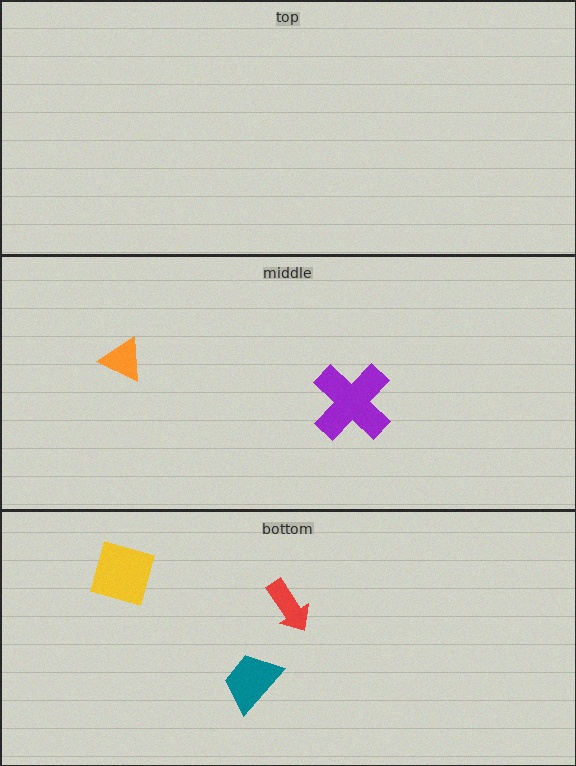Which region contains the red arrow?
The bottom region.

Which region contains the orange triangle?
The middle region.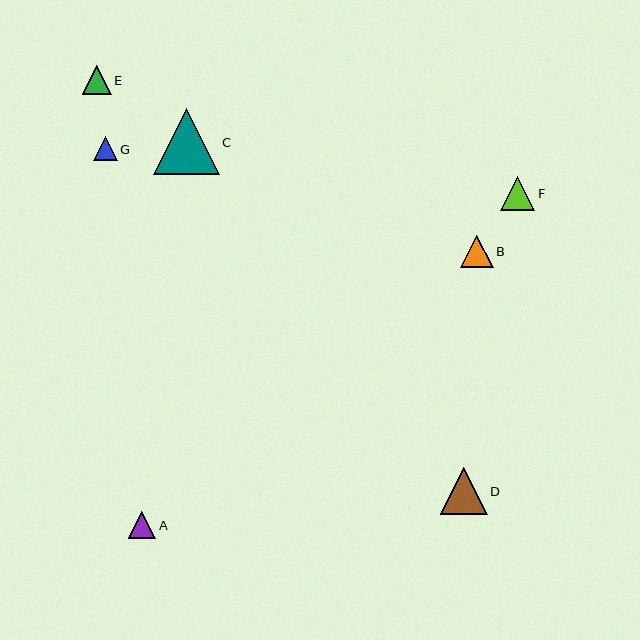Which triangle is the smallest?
Triangle G is the smallest with a size of approximately 24 pixels.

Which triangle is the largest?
Triangle C is the largest with a size of approximately 66 pixels.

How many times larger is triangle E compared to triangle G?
Triangle E is approximately 1.2 times the size of triangle G.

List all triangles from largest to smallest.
From largest to smallest: C, D, F, B, E, A, G.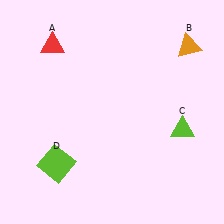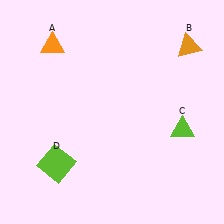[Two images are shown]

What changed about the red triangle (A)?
In Image 1, A is red. In Image 2, it changed to orange.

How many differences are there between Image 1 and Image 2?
There is 1 difference between the two images.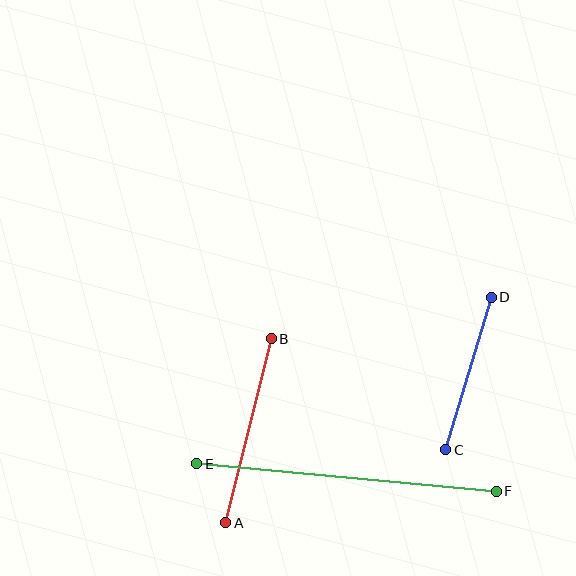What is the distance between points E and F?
The distance is approximately 301 pixels.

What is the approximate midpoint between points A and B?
The midpoint is at approximately (248, 431) pixels.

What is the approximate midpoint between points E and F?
The midpoint is at approximately (347, 478) pixels.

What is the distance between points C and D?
The distance is approximately 159 pixels.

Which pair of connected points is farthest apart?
Points E and F are farthest apart.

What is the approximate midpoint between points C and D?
The midpoint is at approximately (468, 373) pixels.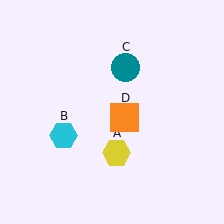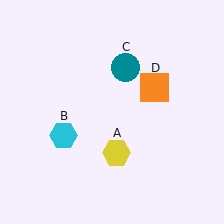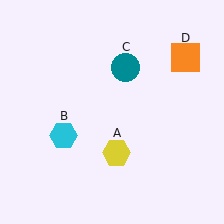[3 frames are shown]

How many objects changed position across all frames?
1 object changed position: orange square (object D).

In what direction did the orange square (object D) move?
The orange square (object D) moved up and to the right.